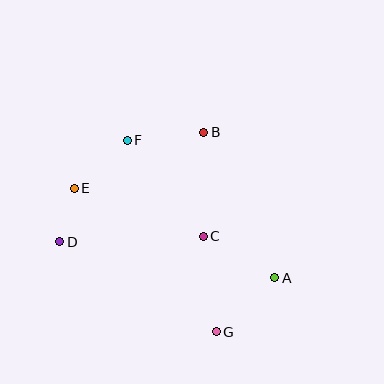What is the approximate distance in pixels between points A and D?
The distance between A and D is approximately 218 pixels.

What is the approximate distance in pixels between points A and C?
The distance between A and C is approximately 83 pixels.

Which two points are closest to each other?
Points D and E are closest to each other.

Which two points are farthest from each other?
Points A and E are farthest from each other.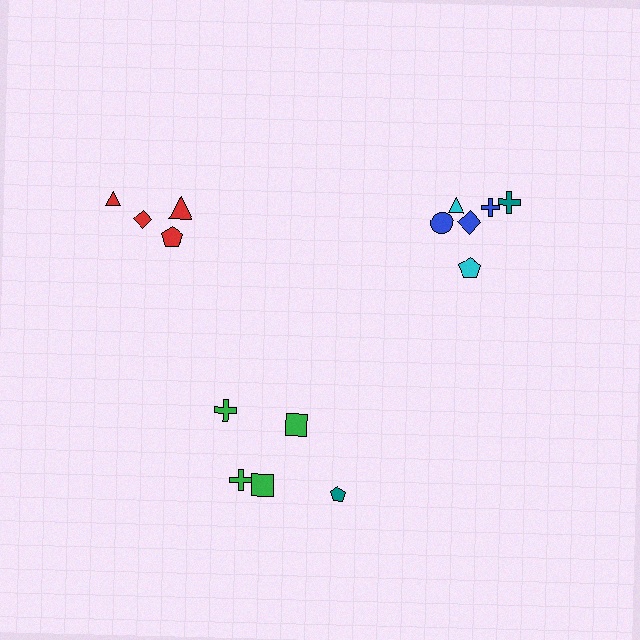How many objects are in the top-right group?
There are 6 objects.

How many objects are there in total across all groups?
There are 15 objects.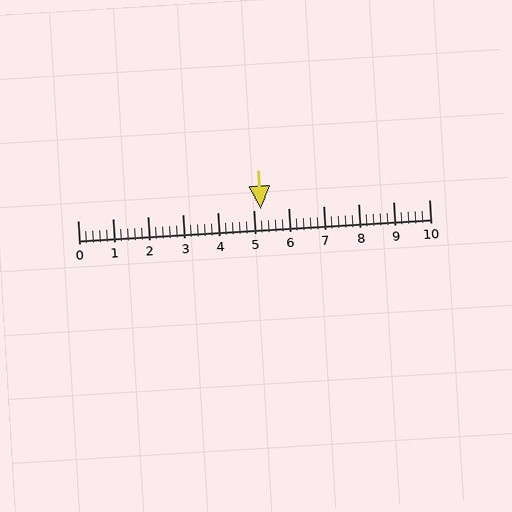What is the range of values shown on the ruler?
The ruler shows values from 0 to 10.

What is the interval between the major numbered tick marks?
The major tick marks are spaced 1 units apart.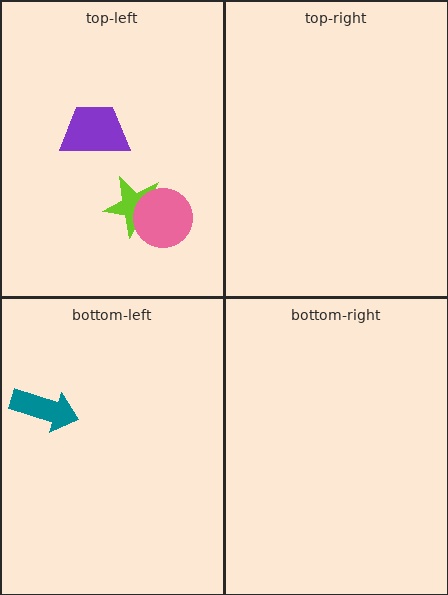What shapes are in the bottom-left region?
The teal arrow.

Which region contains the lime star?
The top-left region.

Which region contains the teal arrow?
The bottom-left region.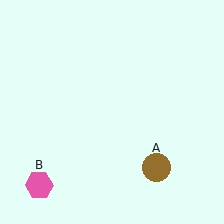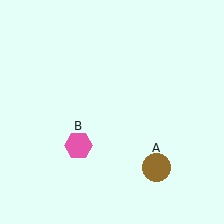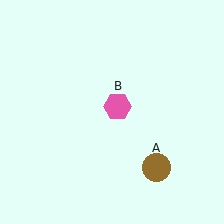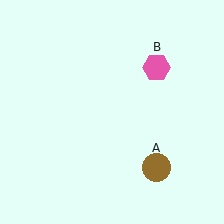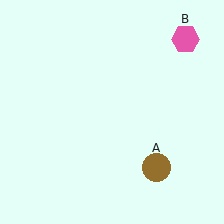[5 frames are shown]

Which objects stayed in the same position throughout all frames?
Brown circle (object A) remained stationary.